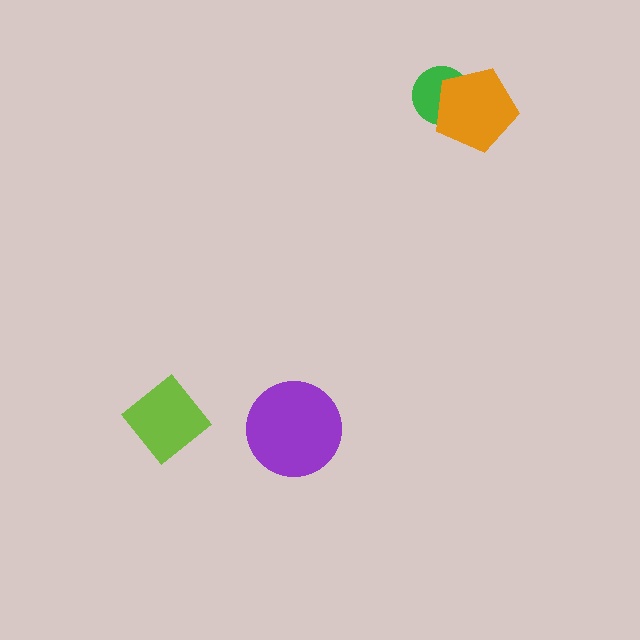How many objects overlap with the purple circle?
0 objects overlap with the purple circle.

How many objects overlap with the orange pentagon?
1 object overlaps with the orange pentagon.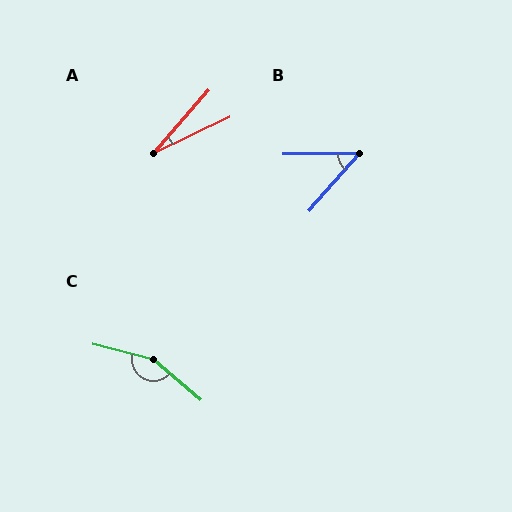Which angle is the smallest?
A, at approximately 23 degrees.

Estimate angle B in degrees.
Approximately 48 degrees.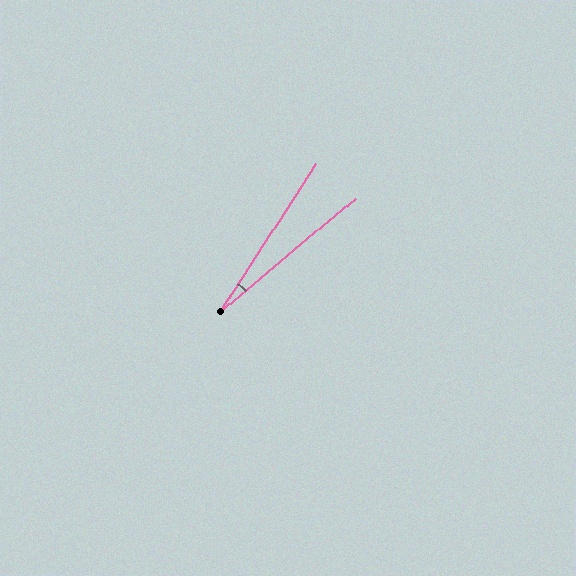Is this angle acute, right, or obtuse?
It is acute.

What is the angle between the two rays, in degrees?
Approximately 17 degrees.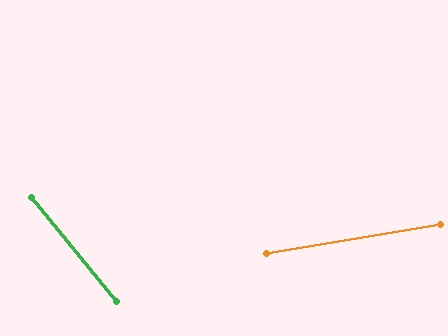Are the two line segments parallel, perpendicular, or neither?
Neither parallel nor perpendicular — they differ by about 61°.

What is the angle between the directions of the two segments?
Approximately 61 degrees.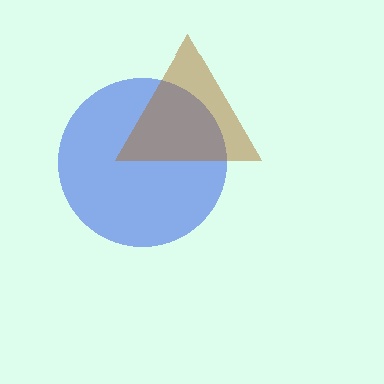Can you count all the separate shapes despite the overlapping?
Yes, there are 2 separate shapes.